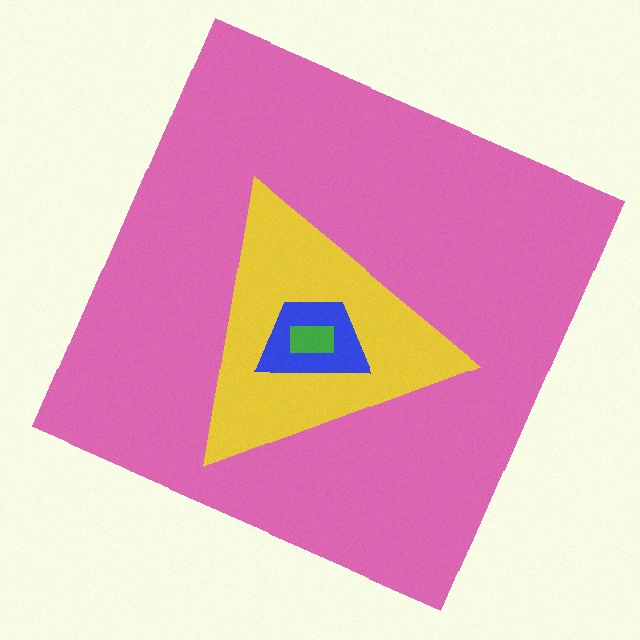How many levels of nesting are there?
4.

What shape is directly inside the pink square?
The yellow triangle.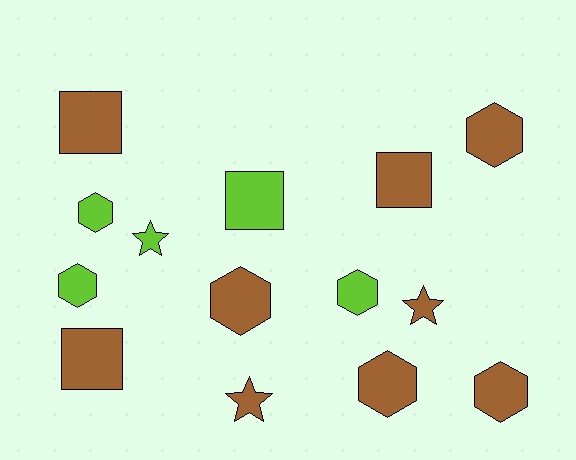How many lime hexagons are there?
There are 3 lime hexagons.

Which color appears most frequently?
Brown, with 9 objects.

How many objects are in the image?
There are 14 objects.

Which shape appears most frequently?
Hexagon, with 7 objects.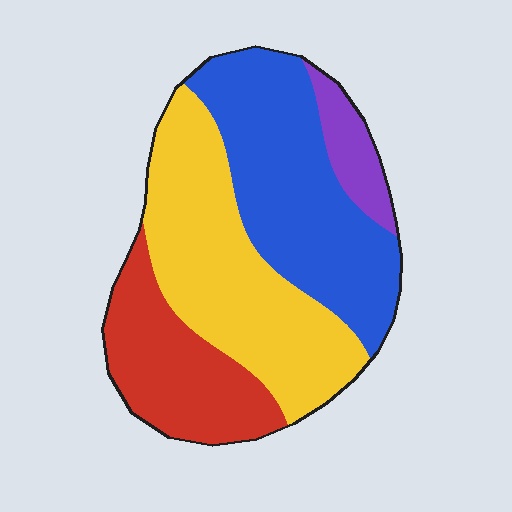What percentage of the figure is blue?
Blue covers 35% of the figure.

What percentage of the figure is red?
Red takes up between a sixth and a third of the figure.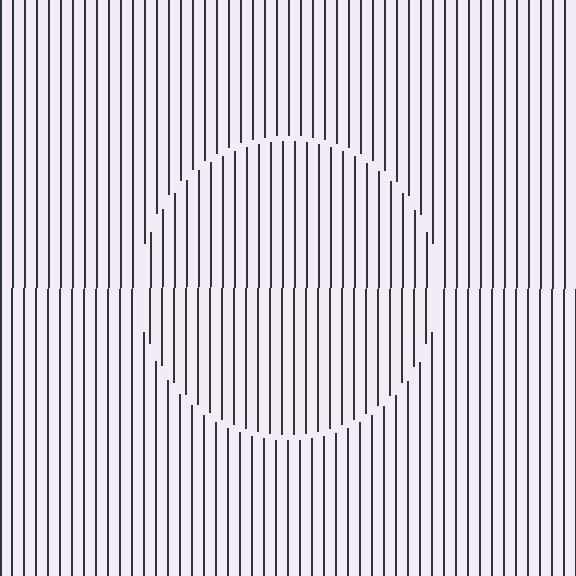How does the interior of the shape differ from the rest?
The interior of the shape contains the same grating, shifted by half a period — the contour is defined by the phase discontinuity where line-ends from the inner and outer gratings abut.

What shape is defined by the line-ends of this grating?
An illusory circle. The interior of the shape contains the same grating, shifted by half a period — the contour is defined by the phase discontinuity where line-ends from the inner and outer gratings abut.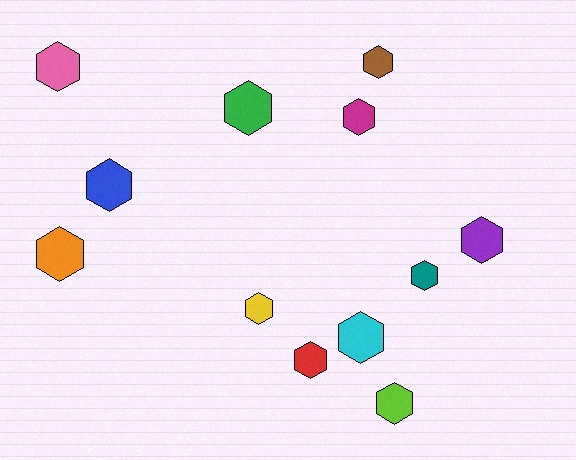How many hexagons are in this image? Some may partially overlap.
There are 12 hexagons.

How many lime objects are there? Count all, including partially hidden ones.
There is 1 lime object.